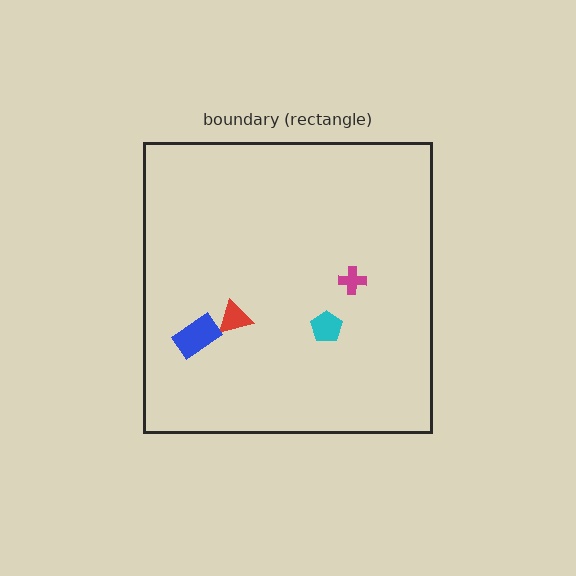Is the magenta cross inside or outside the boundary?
Inside.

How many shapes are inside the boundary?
4 inside, 0 outside.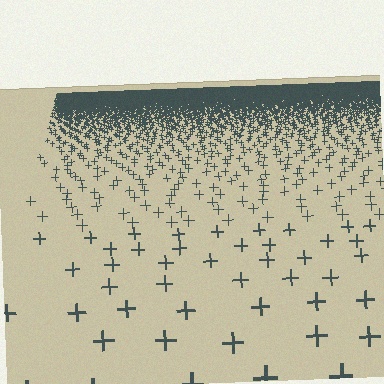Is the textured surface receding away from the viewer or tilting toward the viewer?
The surface is receding away from the viewer. Texture elements get smaller and denser toward the top.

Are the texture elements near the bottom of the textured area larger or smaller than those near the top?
Larger. Near the bottom, elements are closer to the viewer and appear at a bigger on-screen size.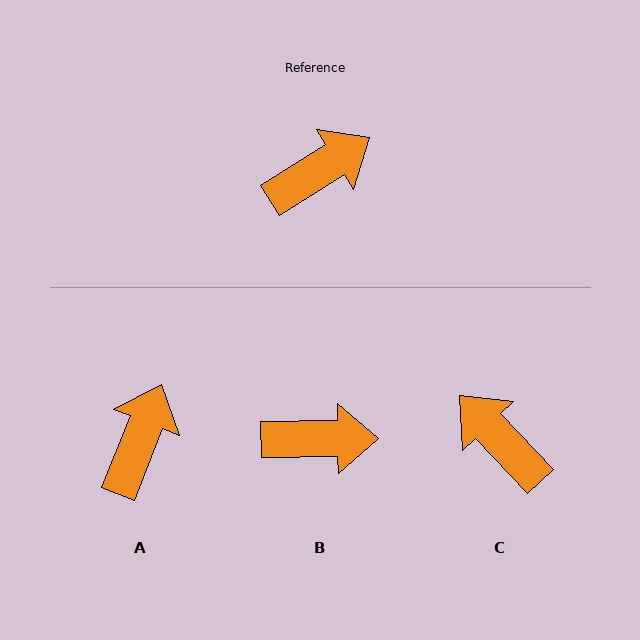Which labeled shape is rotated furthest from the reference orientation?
C, about 101 degrees away.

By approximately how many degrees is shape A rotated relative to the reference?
Approximately 36 degrees counter-clockwise.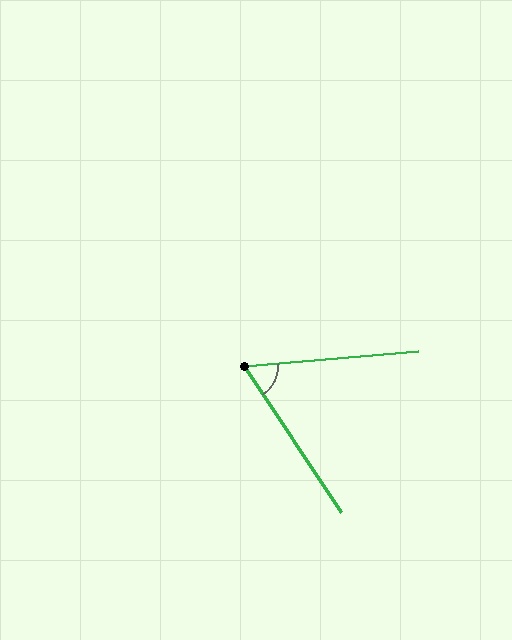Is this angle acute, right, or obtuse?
It is acute.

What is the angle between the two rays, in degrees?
Approximately 62 degrees.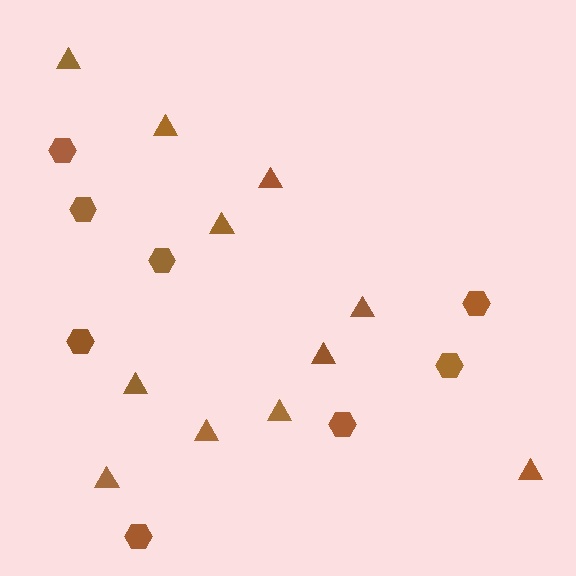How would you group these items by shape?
There are 2 groups: one group of triangles (11) and one group of hexagons (8).